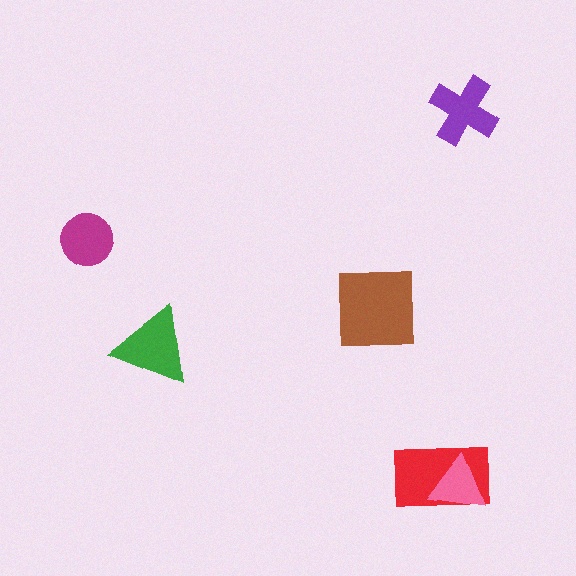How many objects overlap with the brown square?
0 objects overlap with the brown square.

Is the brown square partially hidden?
No, no other shape covers it.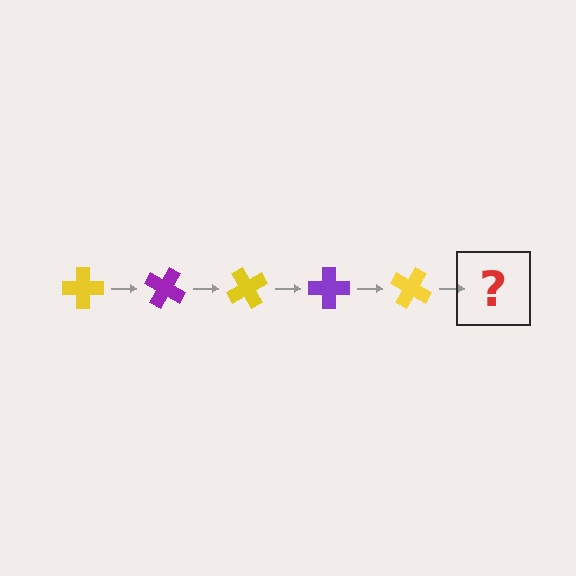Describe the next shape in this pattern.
It should be a purple cross, rotated 150 degrees from the start.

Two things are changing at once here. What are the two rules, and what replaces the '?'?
The two rules are that it rotates 30 degrees each step and the color cycles through yellow and purple. The '?' should be a purple cross, rotated 150 degrees from the start.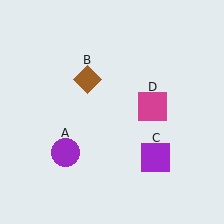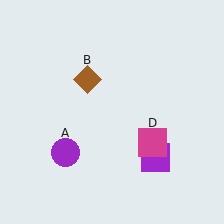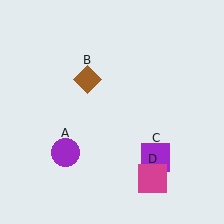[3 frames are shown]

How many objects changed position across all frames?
1 object changed position: magenta square (object D).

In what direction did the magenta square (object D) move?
The magenta square (object D) moved down.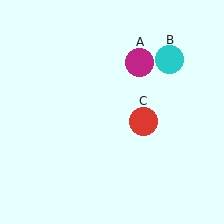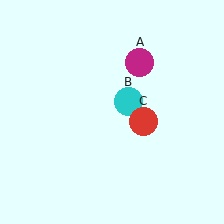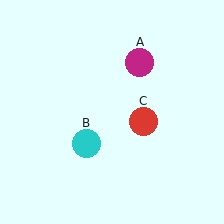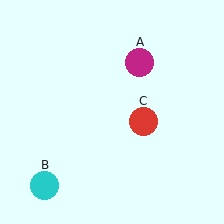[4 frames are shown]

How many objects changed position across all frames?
1 object changed position: cyan circle (object B).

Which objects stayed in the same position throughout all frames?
Magenta circle (object A) and red circle (object C) remained stationary.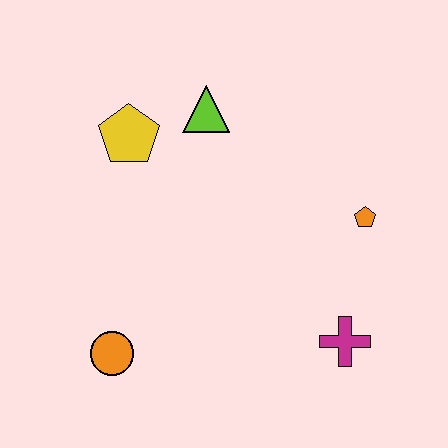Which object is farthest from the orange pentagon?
The orange circle is farthest from the orange pentagon.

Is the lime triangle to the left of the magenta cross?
Yes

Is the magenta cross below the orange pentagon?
Yes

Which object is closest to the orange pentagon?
The magenta cross is closest to the orange pentagon.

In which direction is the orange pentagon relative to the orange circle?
The orange pentagon is to the right of the orange circle.